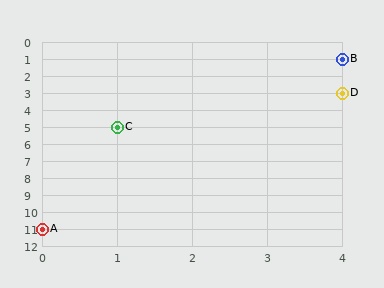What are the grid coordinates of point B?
Point B is at grid coordinates (4, 1).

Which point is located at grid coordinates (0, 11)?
Point A is at (0, 11).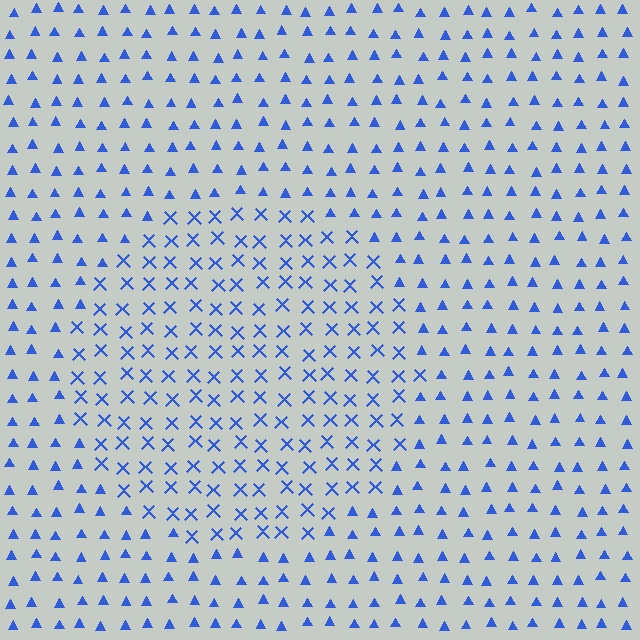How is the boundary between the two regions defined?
The boundary is defined by a change in element shape: X marks inside vs. triangles outside. All elements share the same color and spacing.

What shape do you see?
I see a circle.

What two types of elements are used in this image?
The image uses X marks inside the circle region and triangles outside it.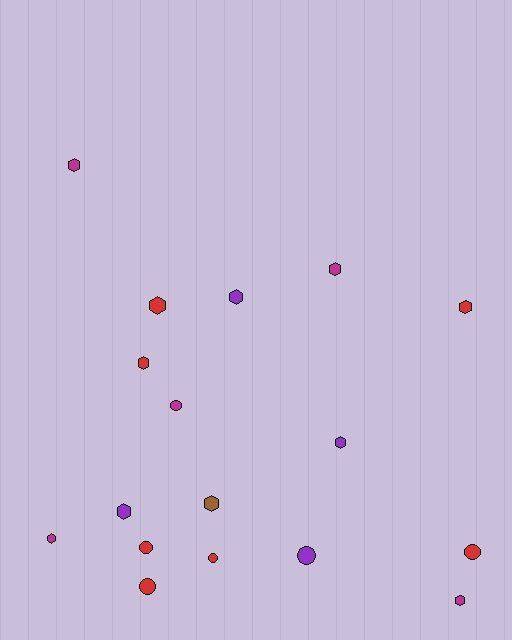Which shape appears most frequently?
Hexagon, with 11 objects.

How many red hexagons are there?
There are 3 red hexagons.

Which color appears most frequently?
Red, with 7 objects.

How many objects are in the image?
There are 17 objects.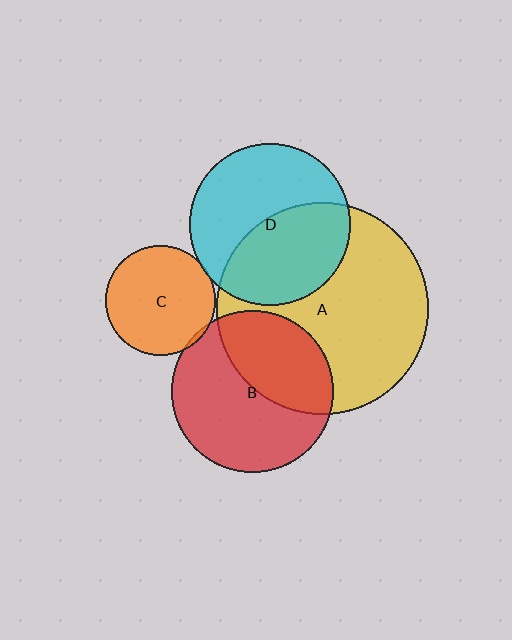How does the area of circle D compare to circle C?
Approximately 2.1 times.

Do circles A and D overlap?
Yes.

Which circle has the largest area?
Circle A (yellow).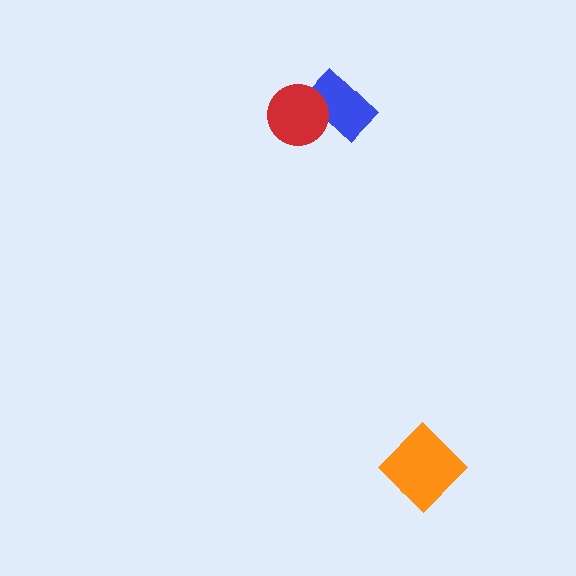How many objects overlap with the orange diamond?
0 objects overlap with the orange diamond.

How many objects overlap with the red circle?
1 object overlaps with the red circle.